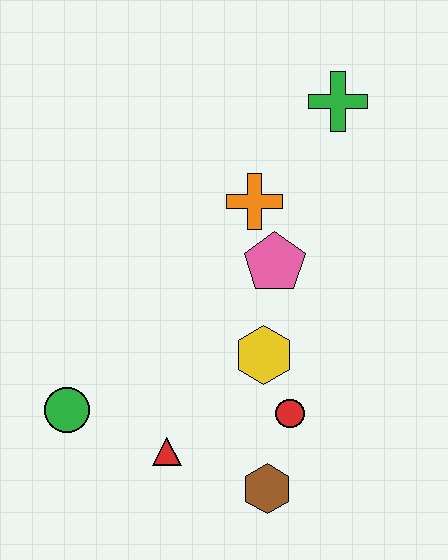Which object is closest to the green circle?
The red triangle is closest to the green circle.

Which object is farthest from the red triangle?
The green cross is farthest from the red triangle.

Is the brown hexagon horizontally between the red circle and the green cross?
No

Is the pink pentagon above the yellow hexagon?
Yes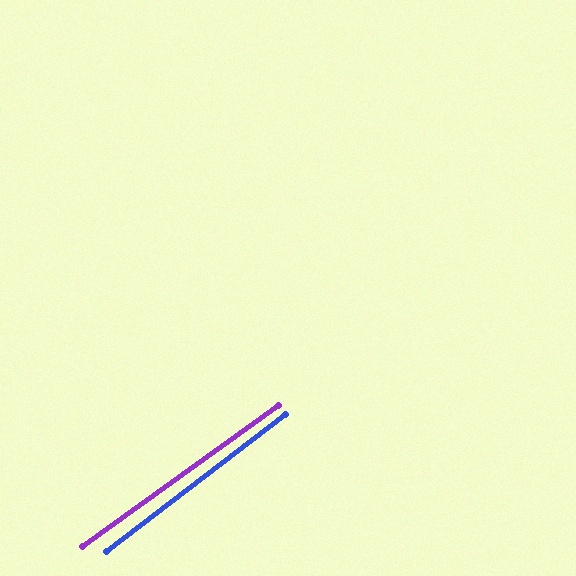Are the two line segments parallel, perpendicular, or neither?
Parallel — their directions differ by only 1.8°.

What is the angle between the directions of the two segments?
Approximately 2 degrees.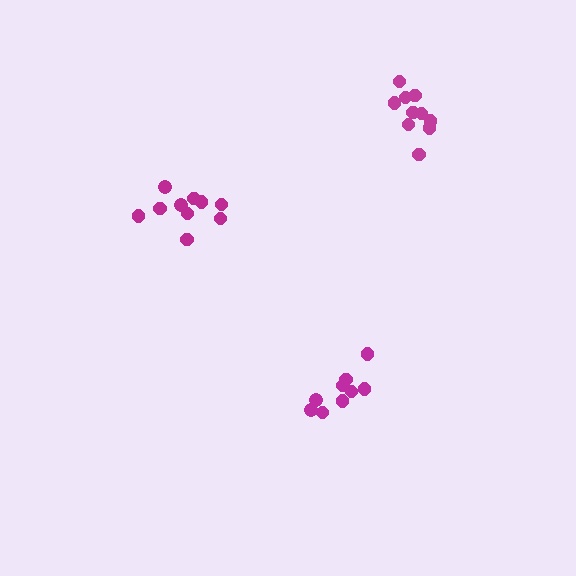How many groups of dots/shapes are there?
There are 3 groups.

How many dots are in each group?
Group 1: 9 dots, Group 2: 10 dots, Group 3: 10 dots (29 total).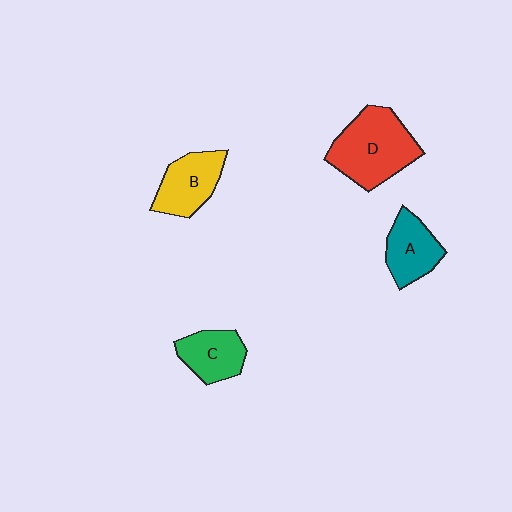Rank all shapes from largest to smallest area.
From largest to smallest: D (red), B (yellow), A (teal), C (green).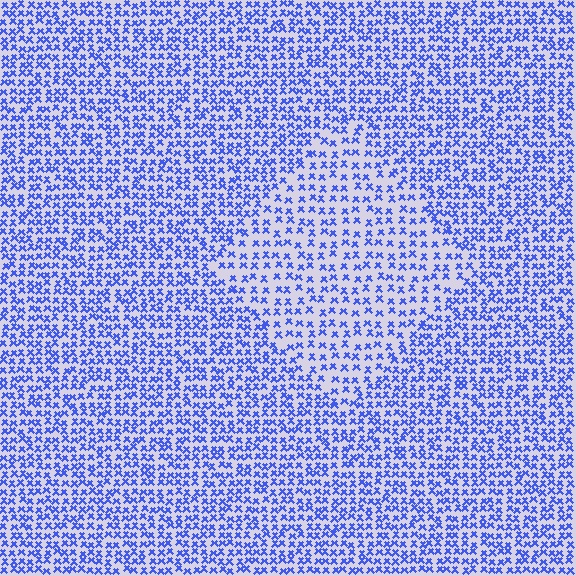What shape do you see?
I see a diamond.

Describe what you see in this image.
The image contains small blue elements arranged at two different densities. A diamond-shaped region is visible where the elements are less densely packed than the surrounding area.